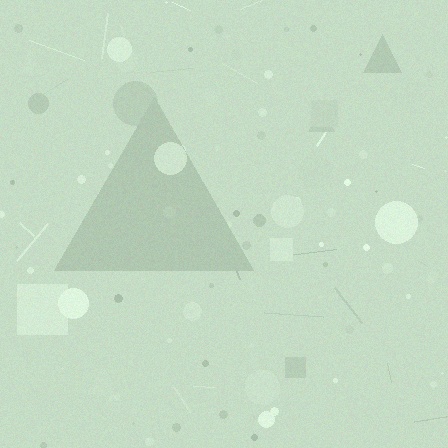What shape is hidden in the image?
A triangle is hidden in the image.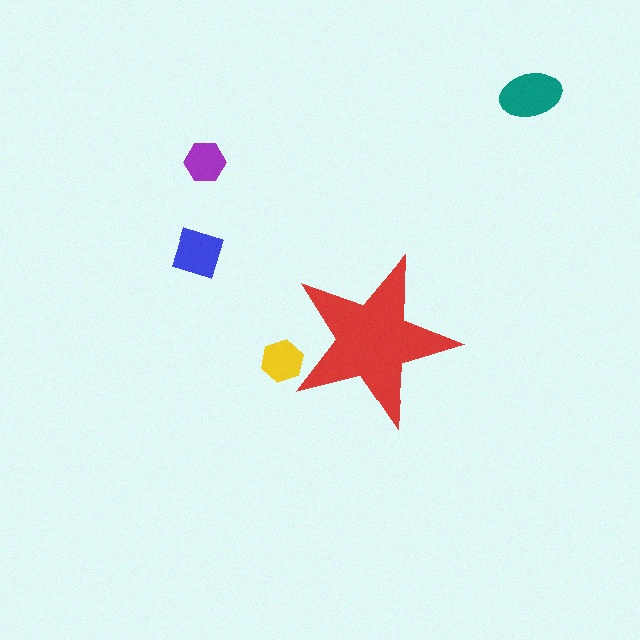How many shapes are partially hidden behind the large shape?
1 shape is partially hidden.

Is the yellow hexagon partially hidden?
Yes, the yellow hexagon is partially hidden behind the red star.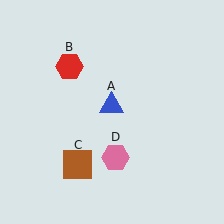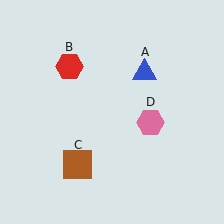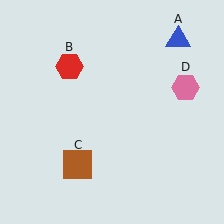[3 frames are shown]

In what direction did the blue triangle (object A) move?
The blue triangle (object A) moved up and to the right.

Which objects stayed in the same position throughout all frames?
Red hexagon (object B) and brown square (object C) remained stationary.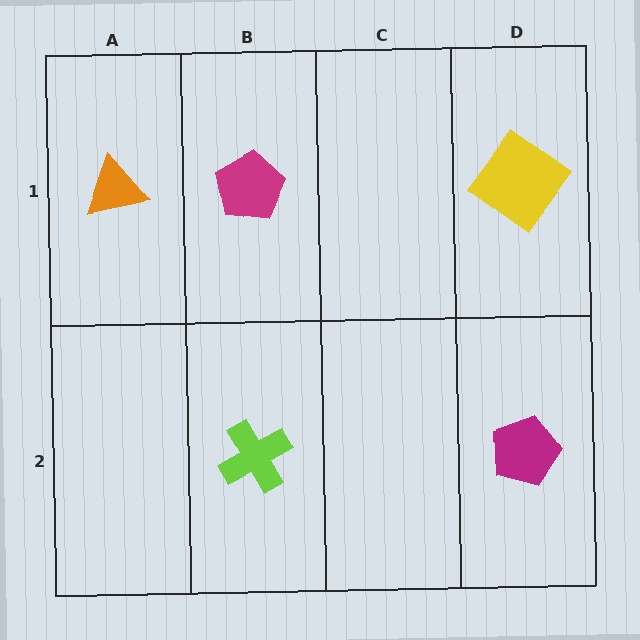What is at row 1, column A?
An orange triangle.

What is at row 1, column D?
A yellow diamond.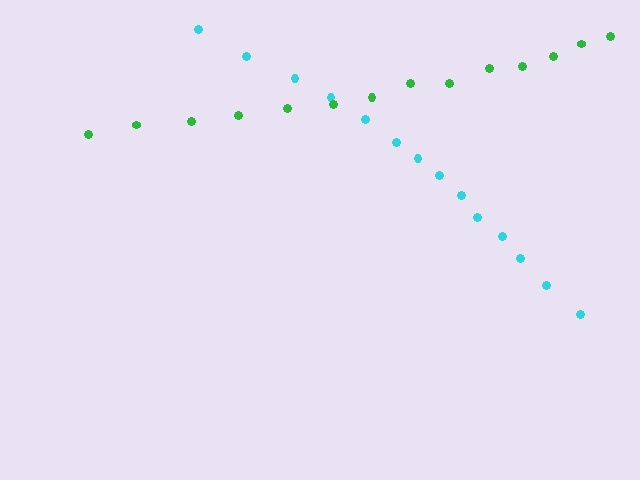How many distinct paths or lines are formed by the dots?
There are 2 distinct paths.